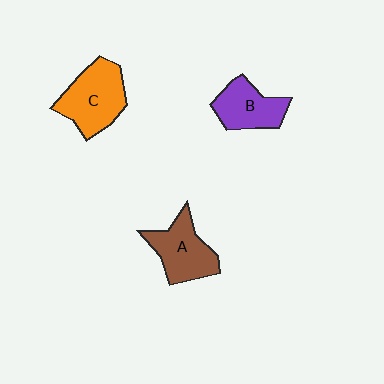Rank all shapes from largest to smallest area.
From largest to smallest: C (orange), A (brown), B (purple).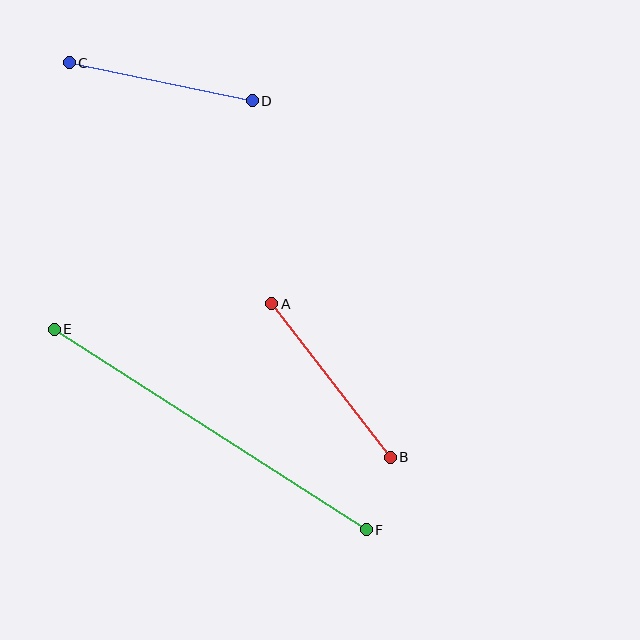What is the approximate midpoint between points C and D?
The midpoint is at approximately (161, 82) pixels.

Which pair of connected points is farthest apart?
Points E and F are farthest apart.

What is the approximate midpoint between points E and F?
The midpoint is at approximately (210, 430) pixels.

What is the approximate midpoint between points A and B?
The midpoint is at approximately (331, 380) pixels.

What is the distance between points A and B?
The distance is approximately 194 pixels.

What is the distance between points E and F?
The distance is approximately 371 pixels.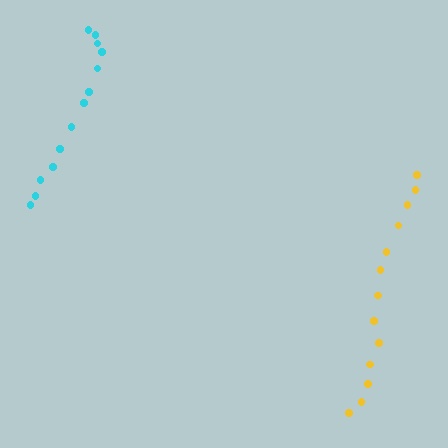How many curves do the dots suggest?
There are 2 distinct paths.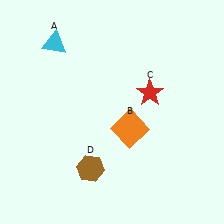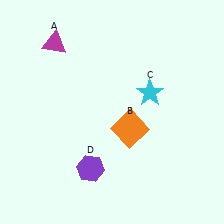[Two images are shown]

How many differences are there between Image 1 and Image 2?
There are 3 differences between the two images.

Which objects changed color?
A changed from cyan to magenta. C changed from red to cyan. D changed from brown to purple.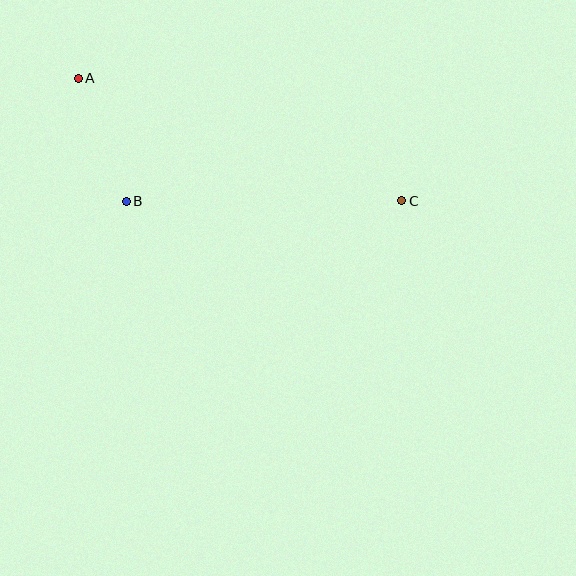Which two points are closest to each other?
Points A and B are closest to each other.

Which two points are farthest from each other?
Points A and C are farthest from each other.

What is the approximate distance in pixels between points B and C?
The distance between B and C is approximately 276 pixels.